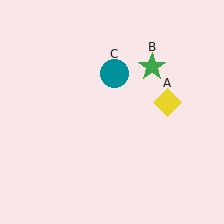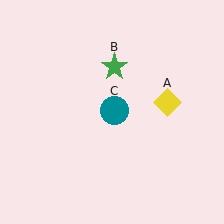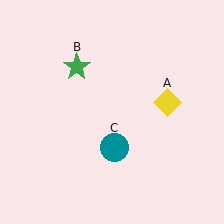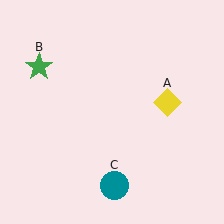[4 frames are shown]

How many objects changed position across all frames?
2 objects changed position: green star (object B), teal circle (object C).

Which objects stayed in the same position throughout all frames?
Yellow diamond (object A) remained stationary.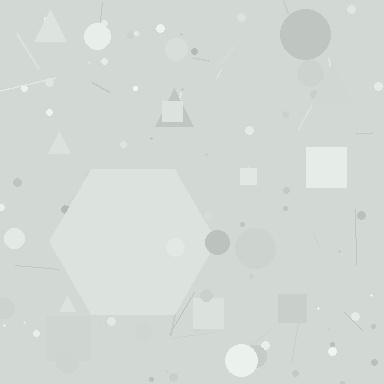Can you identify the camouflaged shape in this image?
The camouflaged shape is a hexagon.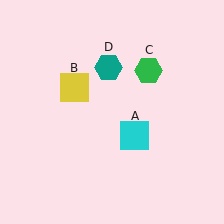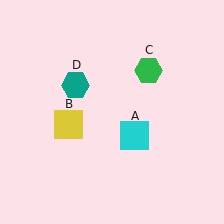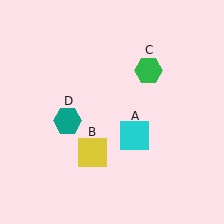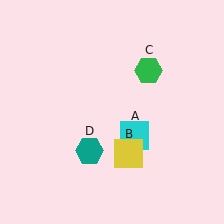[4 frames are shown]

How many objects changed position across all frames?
2 objects changed position: yellow square (object B), teal hexagon (object D).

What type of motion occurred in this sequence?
The yellow square (object B), teal hexagon (object D) rotated counterclockwise around the center of the scene.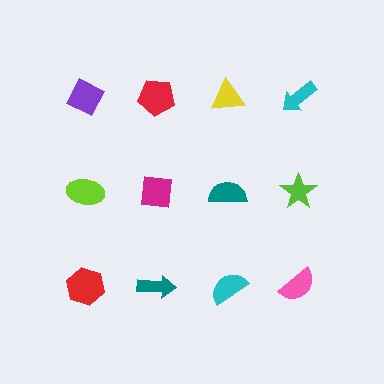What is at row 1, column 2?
A red pentagon.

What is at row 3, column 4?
A pink semicircle.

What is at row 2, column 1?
A lime ellipse.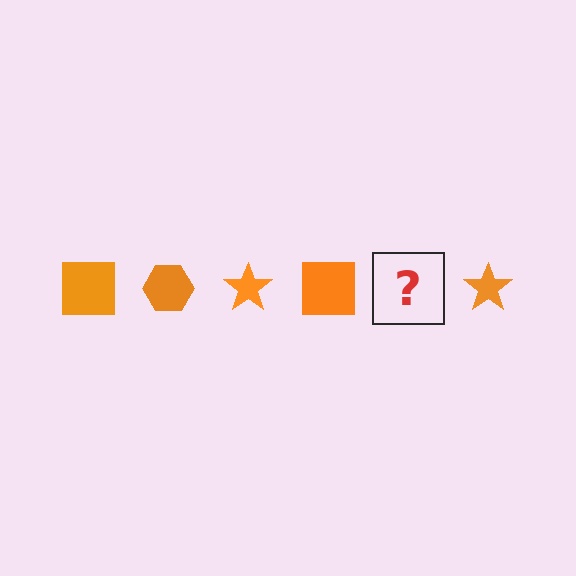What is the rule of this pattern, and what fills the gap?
The rule is that the pattern cycles through square, hexagon, star shapes in orange. The gap should be filled with an orange hexagon.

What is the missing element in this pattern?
The missing element is an orange hexagon.